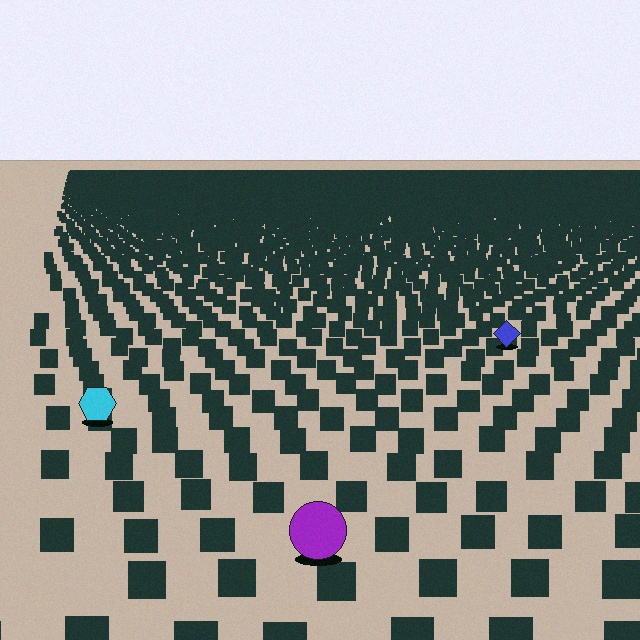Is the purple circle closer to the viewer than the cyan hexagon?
Yes. The purple circle is closer — you can tell from the texture gradient: the ground texture is coarser near it.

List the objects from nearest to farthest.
From nearest to farthest: the purple circle, the cyan hexagon, the blue diamond.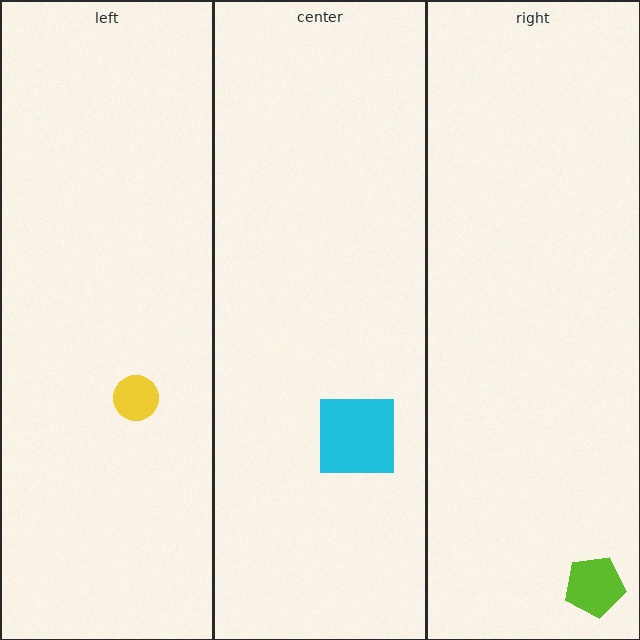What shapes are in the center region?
The cyan square.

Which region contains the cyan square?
The center region.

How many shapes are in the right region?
1.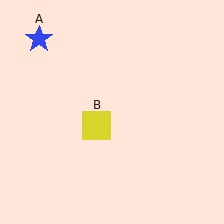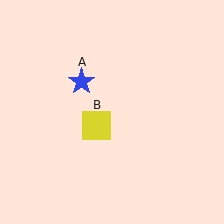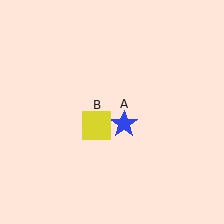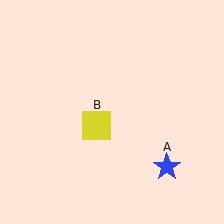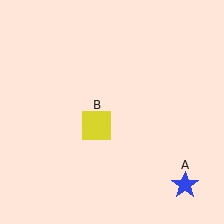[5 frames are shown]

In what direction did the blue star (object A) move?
The blue star (object A) moved down and to the right.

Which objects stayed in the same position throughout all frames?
Yellow square (object B) remained stationary.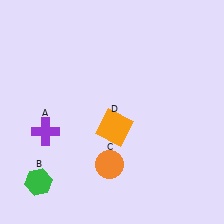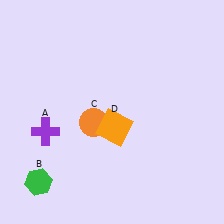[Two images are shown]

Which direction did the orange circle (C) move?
The orange circle (C) moved up.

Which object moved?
The orange circle (C) moved up.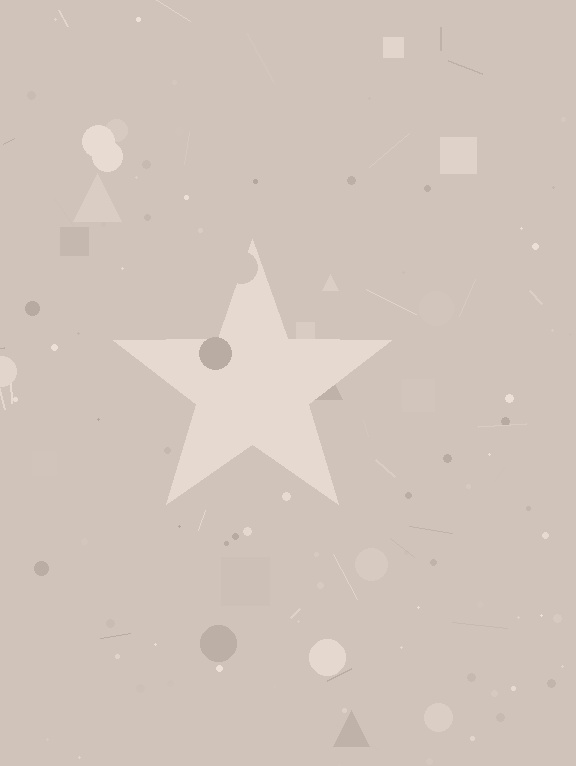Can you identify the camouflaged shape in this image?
The camouflaged shape is a star.